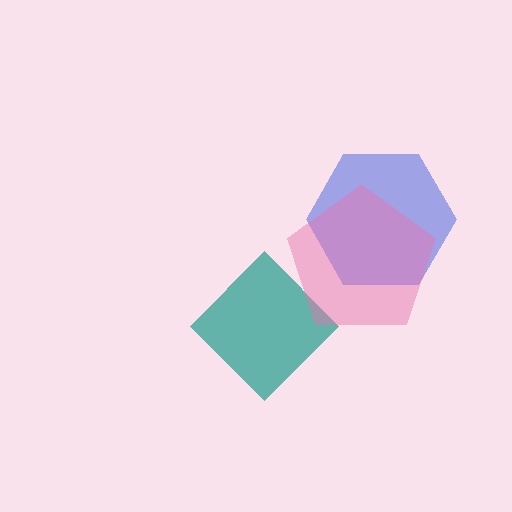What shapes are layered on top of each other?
The layered shapes are: a blue hexagon, a teal diamond, a pink pentagon.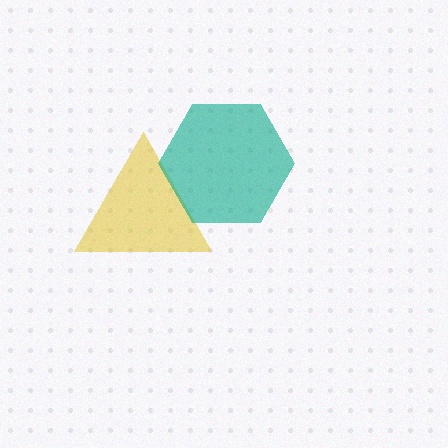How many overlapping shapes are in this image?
There are 2 overlapping shapes in the image.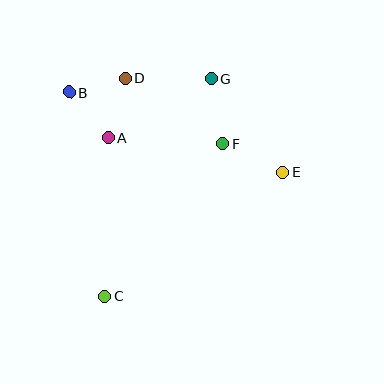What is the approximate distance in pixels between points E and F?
The distance between E and F is approximately 67 pixels.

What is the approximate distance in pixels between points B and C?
The distance between B and C is approximately 207 pixels.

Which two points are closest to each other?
Points B and D are closest to each other.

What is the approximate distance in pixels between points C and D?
The distance between C and D is approximately 219 pixels.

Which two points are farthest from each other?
Points C and G are farthest from each other.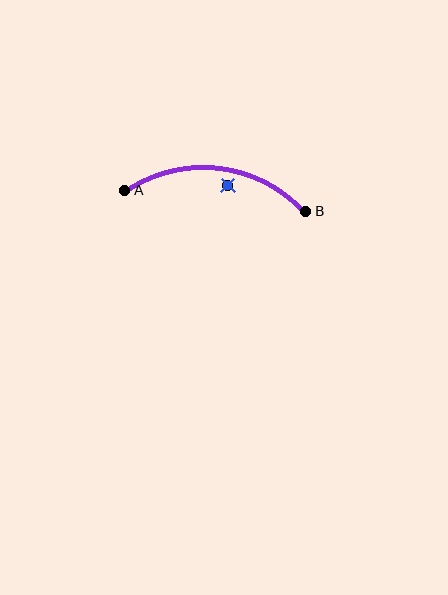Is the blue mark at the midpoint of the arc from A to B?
No — the blue mark does not lie on the arc at all. It sits slightly inside the curve.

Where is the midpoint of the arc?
The arc midpoint is the point on the curve farthest from the straight line joining A and B. It sits above that line.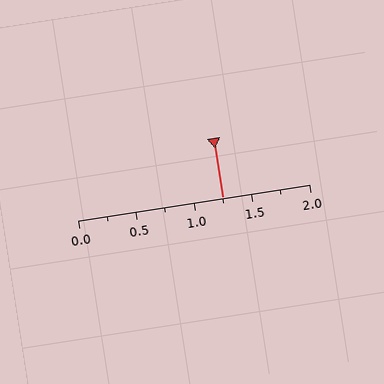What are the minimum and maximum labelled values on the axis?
The axis runs from 0.0 to 2.0.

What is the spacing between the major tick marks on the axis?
The major ticks are spaced 0.5 apart.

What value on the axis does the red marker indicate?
The marker indicates approximately 1.25.